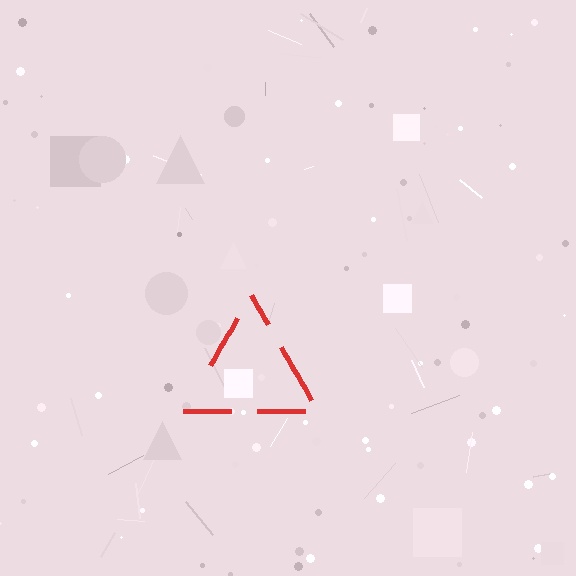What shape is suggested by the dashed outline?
The dashed outline suggests a triangle.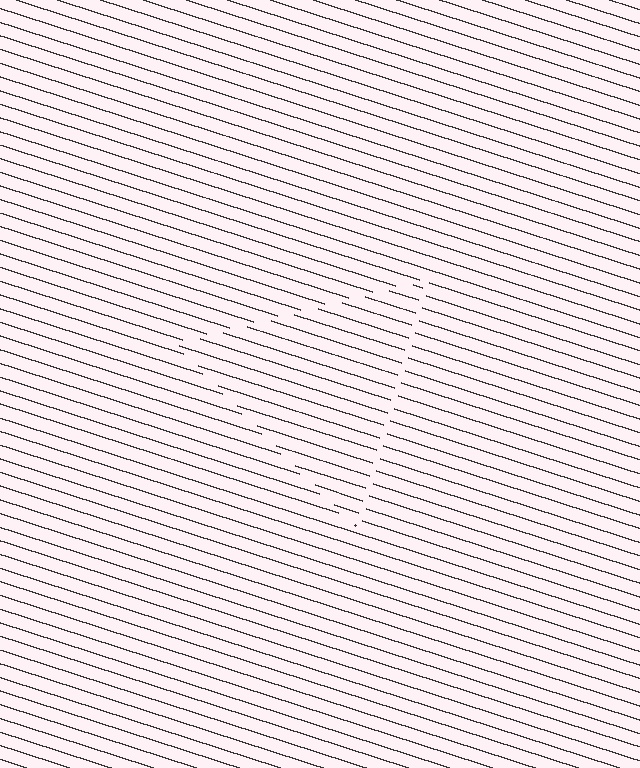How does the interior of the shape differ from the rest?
The interior of the shape contains the same grating, shifted by half a period — the contour is defined by the phase discontinuity where line-ends from the inner and outer gratings abut.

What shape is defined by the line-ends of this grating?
An illusory triangle. The interior of the shape contains the same grating, shifted by half a period — the contour is defined by the phase discontinuity where line-ends from the inner and outer gratings abut.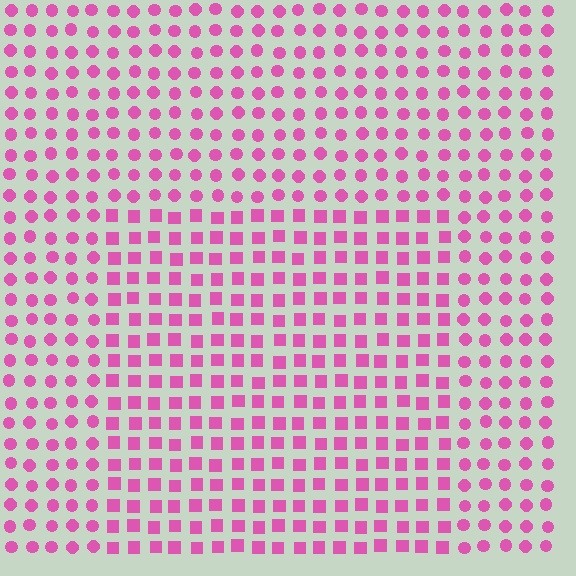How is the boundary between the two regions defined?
The boundary is defined by a change in element shape: squares inside vs. circles outside. All elements share the same color and spacing.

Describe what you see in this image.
The image is filled with small pink elements arranged in a uniform grid. A rectangle-shaped region contains squares, while the surrounding area contains circles. The boundary is defined purely by the change in element shape.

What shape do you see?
I see a rectangle.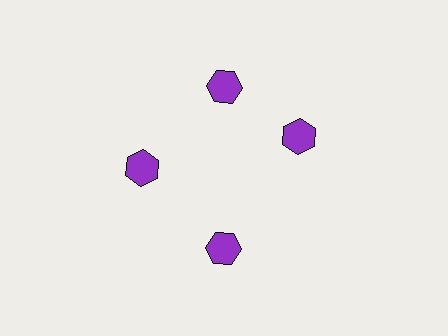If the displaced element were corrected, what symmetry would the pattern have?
It would have 4-fold rotational symmetry — the pattern would map onto itself every 90 degrees.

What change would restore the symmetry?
The symmetry would be restored by rotating it back into even spacing with its neighbors so that all 4 hexagons sit at equal angles and equal distance from the center.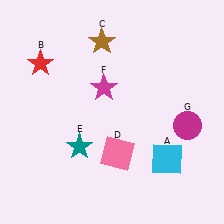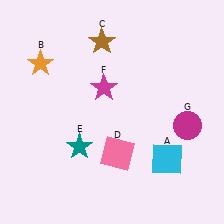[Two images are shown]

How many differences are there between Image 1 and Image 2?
There is 1 difference between the two images.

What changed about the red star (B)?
In Image 1, B is red. In Image 2, it changed to orange.